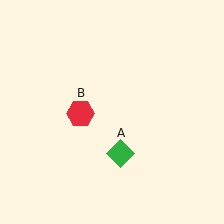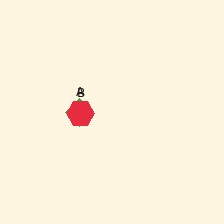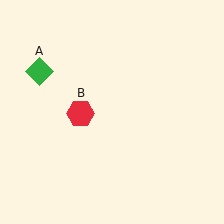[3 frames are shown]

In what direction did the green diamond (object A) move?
The green diamond (object A) moved up and to the left.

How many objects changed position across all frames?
1 object changed position: green diamond (object A).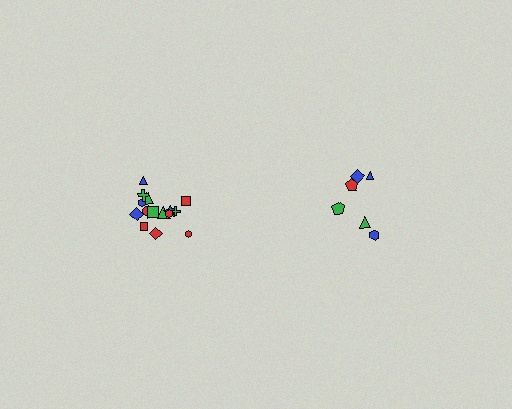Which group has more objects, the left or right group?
The left group.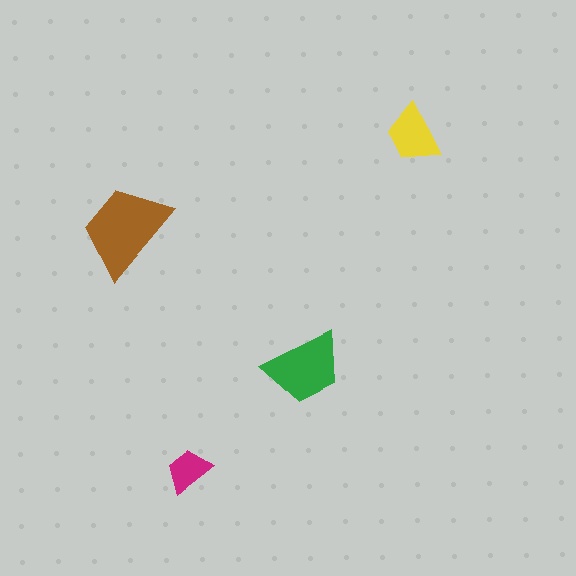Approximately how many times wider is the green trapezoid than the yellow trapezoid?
About 1.5 times wider.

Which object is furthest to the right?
The yellow trapezoid is rightmost.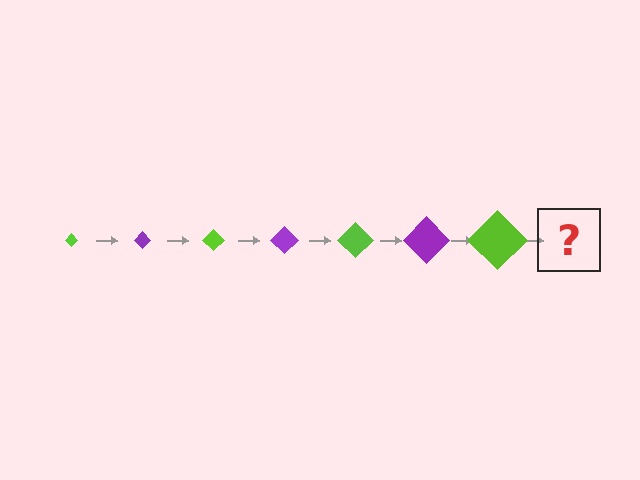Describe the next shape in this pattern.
It should be a purple diamond, larger than the previous one.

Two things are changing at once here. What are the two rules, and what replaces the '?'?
The two rules are that the diamond grows larger each step and the color cycles through lime and purple. The '?' should be a purple diamond, larger than the previous one.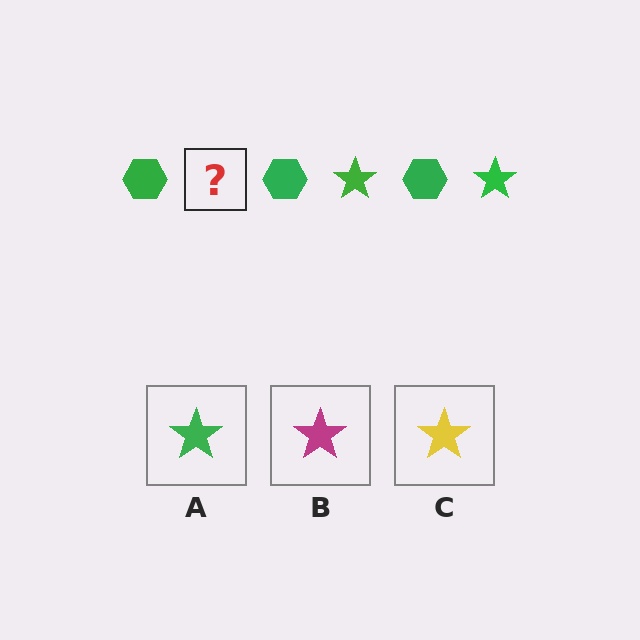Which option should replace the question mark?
Option A.